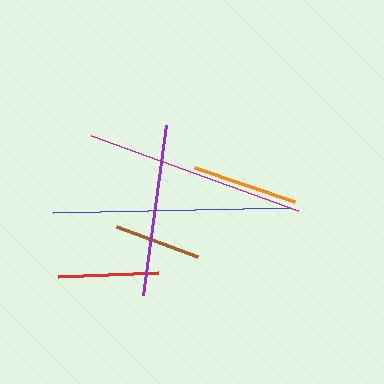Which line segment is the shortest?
The brown line is the shortest at approximately 86 pixels.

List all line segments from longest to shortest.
From longest to shortest: blue, magenta, purple, orange, red, brown.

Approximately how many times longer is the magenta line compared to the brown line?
The magenta line is approximately 2.6 times the length of the brown line.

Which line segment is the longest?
The blue line is the longest at approximately 237 pixels.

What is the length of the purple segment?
The purple segment is approximately 172 pixels long.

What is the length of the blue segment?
The blue segment is approximately 237 pixels long.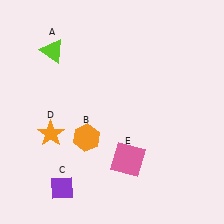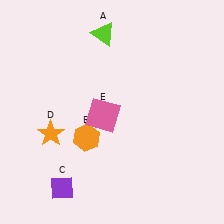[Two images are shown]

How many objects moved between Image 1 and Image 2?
2 objects moved between the two images.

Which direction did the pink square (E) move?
The pink square (E) moved up.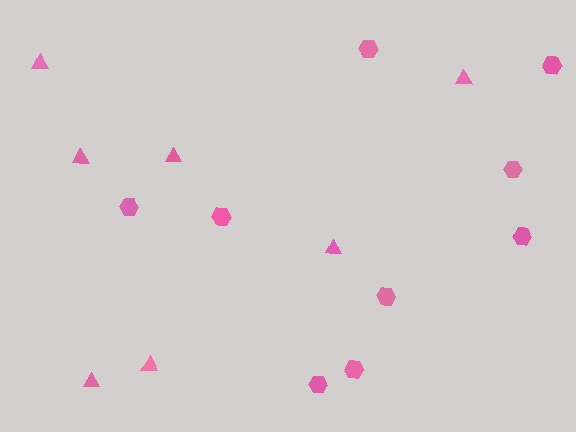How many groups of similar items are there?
There are 2 groups: one group of hexagons (9) and one group of triangles (7).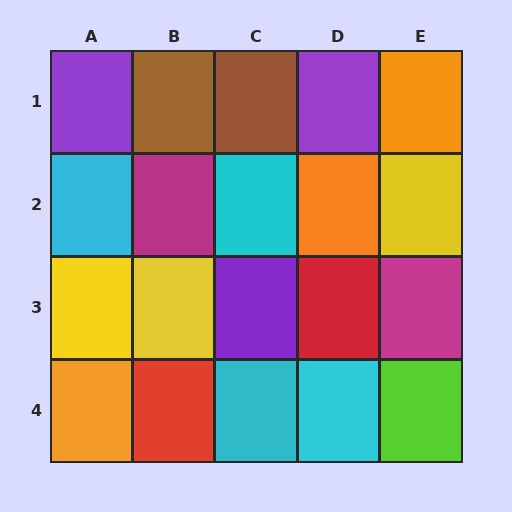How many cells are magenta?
2 cells are magenta.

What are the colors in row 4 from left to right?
Orange, red, cyan, cyan, lime.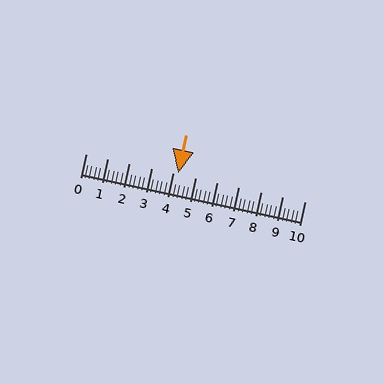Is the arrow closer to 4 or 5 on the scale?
The arrow is closer to 4.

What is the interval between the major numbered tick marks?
The major tick marks are spaced 1 units apart.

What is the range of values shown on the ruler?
The ruler shows values from 0 to 10.